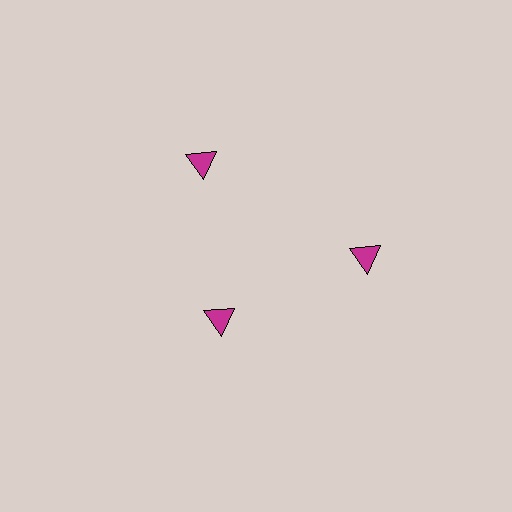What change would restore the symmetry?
The symmetry would be restored by moving it outward, back onto the ring so that all 3 triangles sit at equal angles and equal distance from the center.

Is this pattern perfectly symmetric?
No. The 3 magenta triangles are arranged in a ring, but one element near the 7 o'clock position is pulled inward toward the center, breaking the 3-fold rotational symmetry.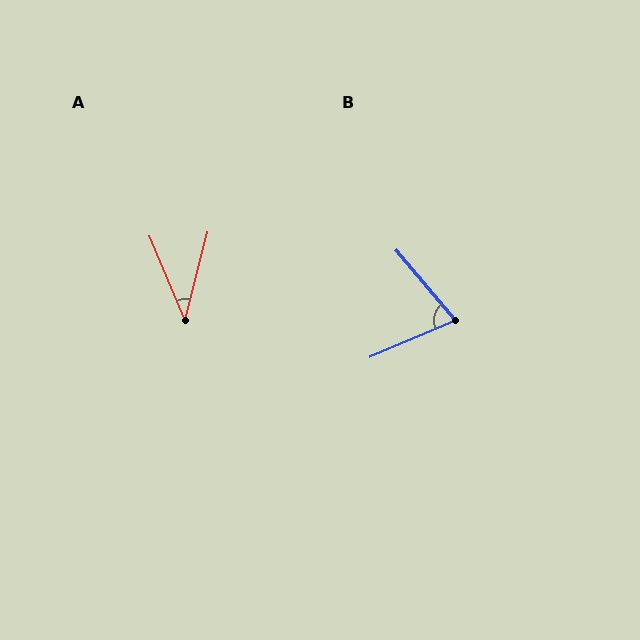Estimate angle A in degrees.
Approximately 37 degrees.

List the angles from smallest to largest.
A (37°), B (73°).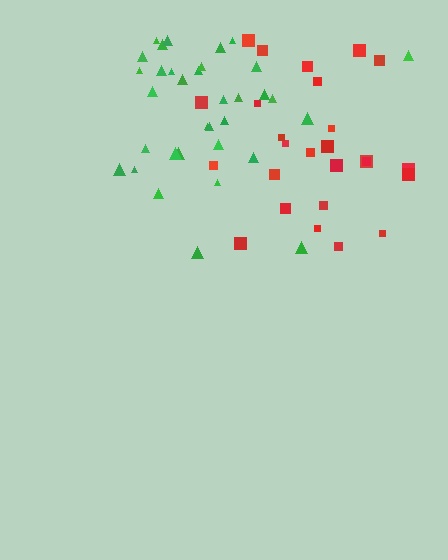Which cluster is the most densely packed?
Red.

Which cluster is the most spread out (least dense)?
Green.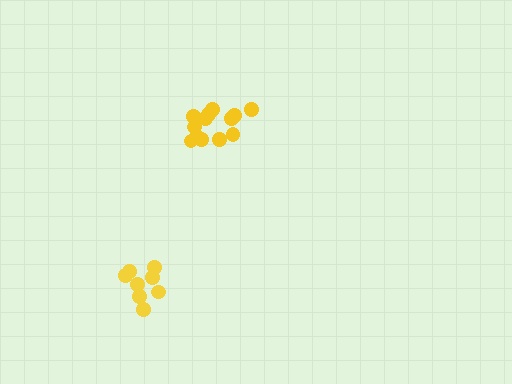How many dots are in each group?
Group 1: 13 dots, Group 2: 8 dots (21 total).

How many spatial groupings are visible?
There are 2 spatial groupings.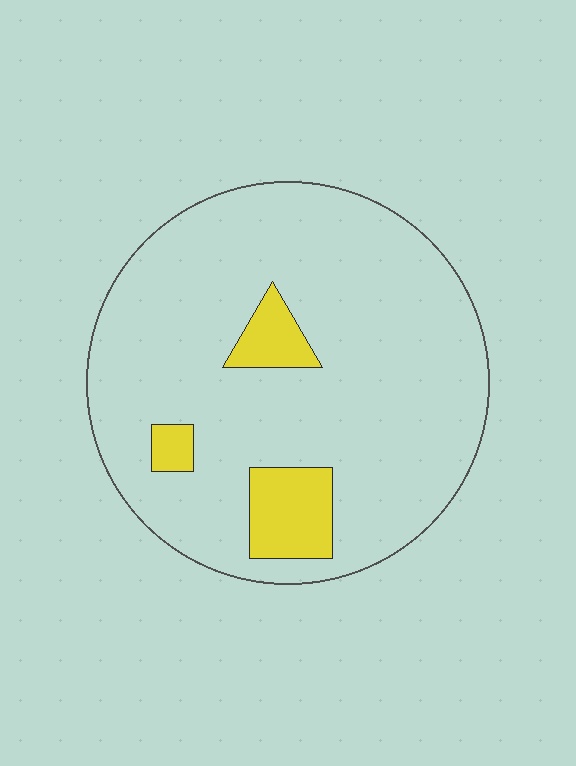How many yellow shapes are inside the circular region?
3.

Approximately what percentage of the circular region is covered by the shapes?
Approximately 10%.